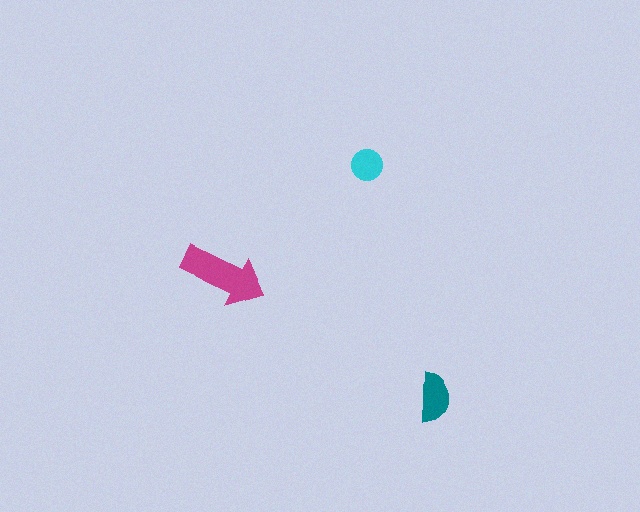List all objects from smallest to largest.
The cyan circle, the teal semicircle, the magenta arrow.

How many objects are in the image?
There are 3 objects in the image.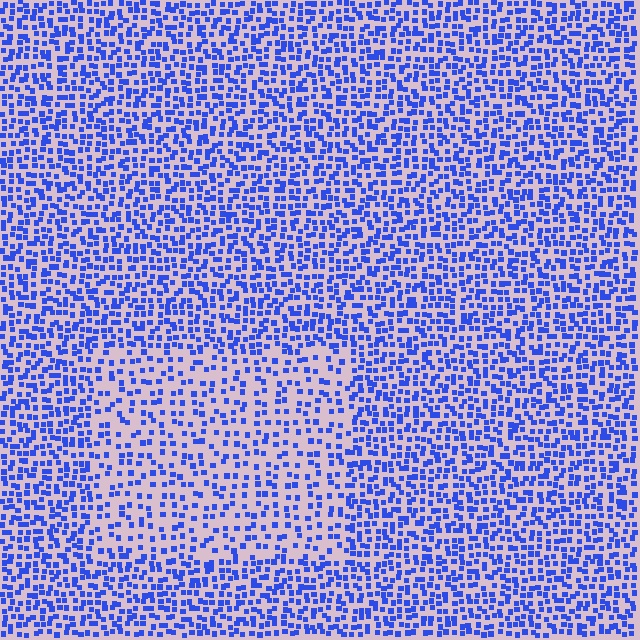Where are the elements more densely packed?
The elements are more densely packed outside the rectangle boundary.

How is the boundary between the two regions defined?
The boundary is defined by a change in element density (approximately 1.8x ratio). All elements are the same color, size, and shape.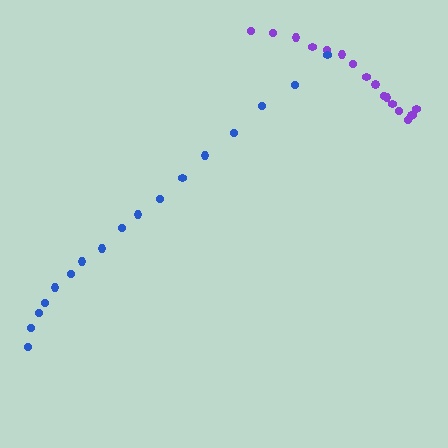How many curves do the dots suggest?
There are 2 distinct paths.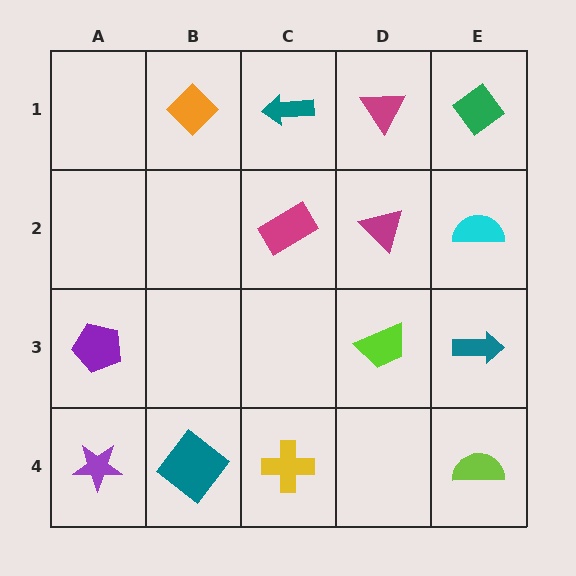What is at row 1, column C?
A teal arrow.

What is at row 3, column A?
A purple pentagon.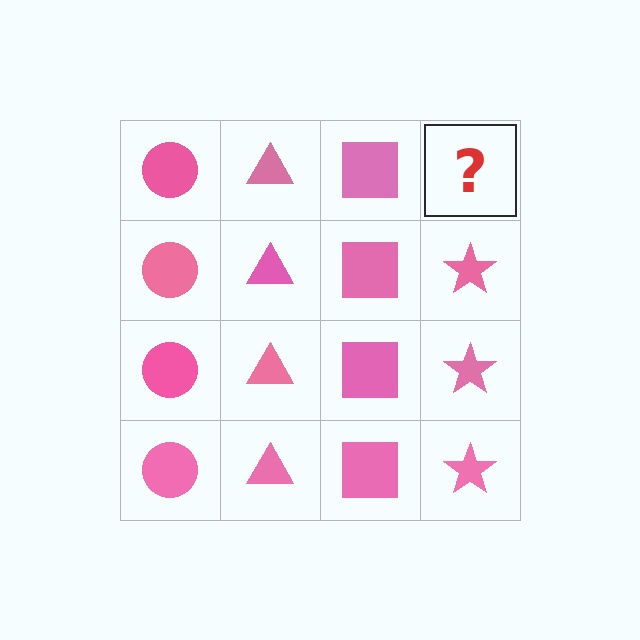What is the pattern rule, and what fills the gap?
The rule is that each column has a consistent shape. The gap should be filled with a pink star.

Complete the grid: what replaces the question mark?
The question mark should be replaced with a pink star.